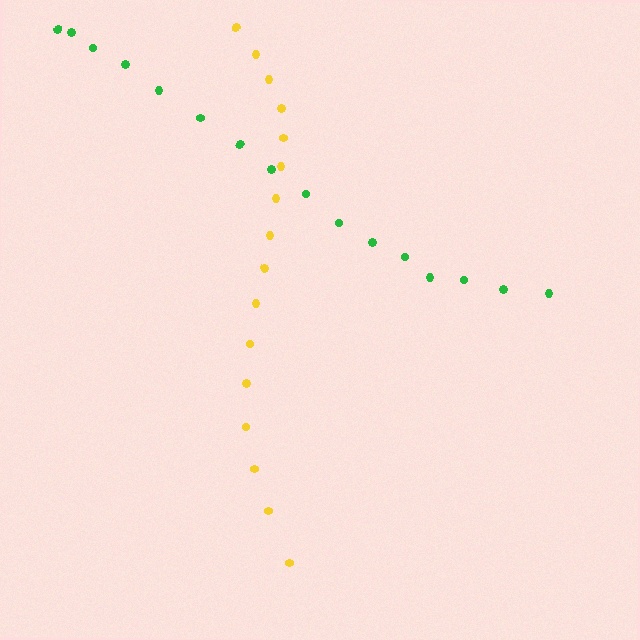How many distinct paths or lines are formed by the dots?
There are 2 distinct paths.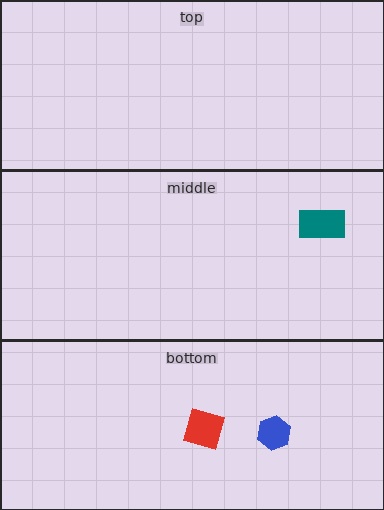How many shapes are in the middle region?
1.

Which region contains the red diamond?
The bottom region.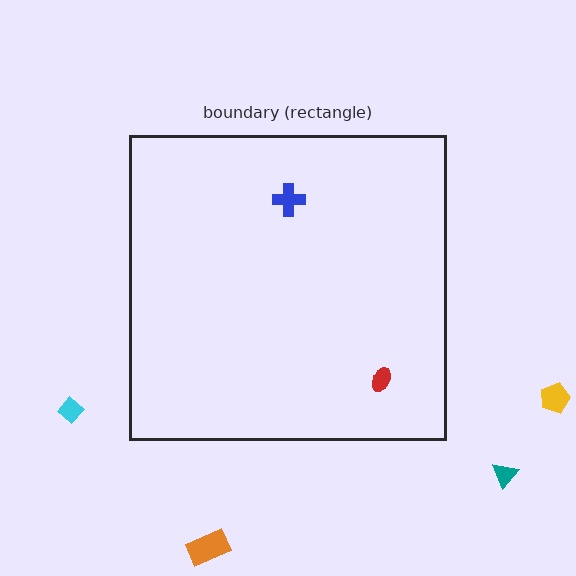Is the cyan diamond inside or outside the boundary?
Outside.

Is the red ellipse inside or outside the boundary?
Inside.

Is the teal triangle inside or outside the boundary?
Outside.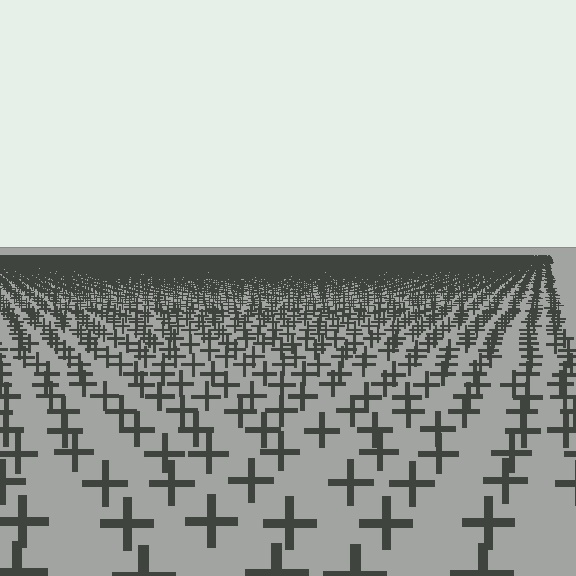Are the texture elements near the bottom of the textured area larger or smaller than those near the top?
Larger. Near the bottom, elements are closer to the viewer and appear at a bigger on-screen size.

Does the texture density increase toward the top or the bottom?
Density increases toward the top.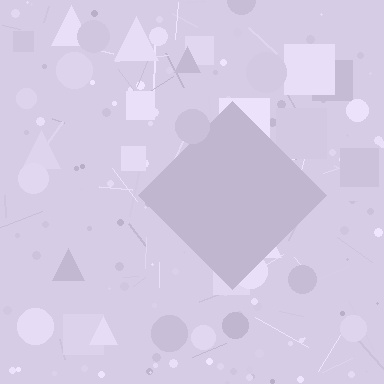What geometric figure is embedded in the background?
A diamond is embedded in the background.